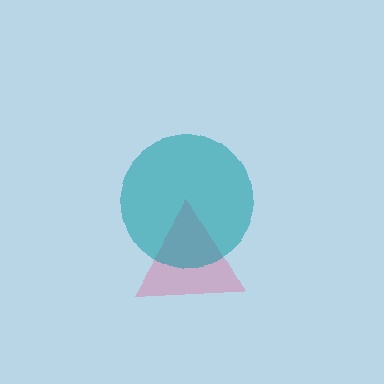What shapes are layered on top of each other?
The layered shapes are: a pink triangle, a teal circle.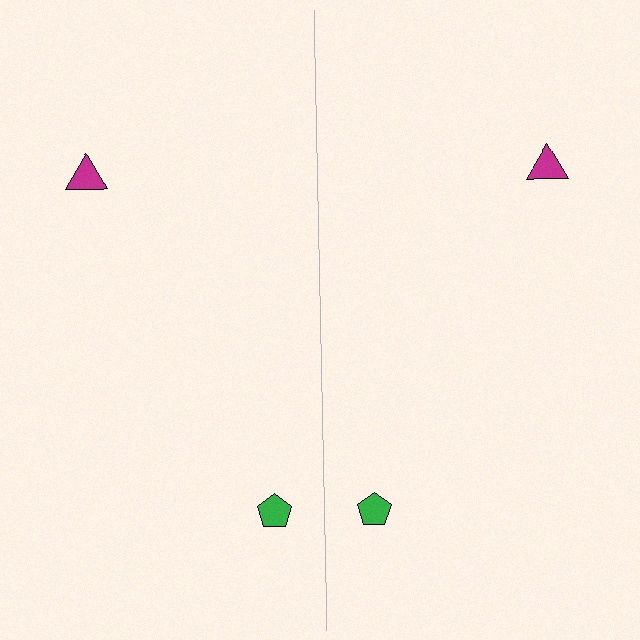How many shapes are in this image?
There are 4 shapes in this image.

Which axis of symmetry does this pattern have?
The pattern has a vertical axis of symmetry running through the center of the image.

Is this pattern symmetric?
Yes, this pattern has bilateral (reflection) symmetry.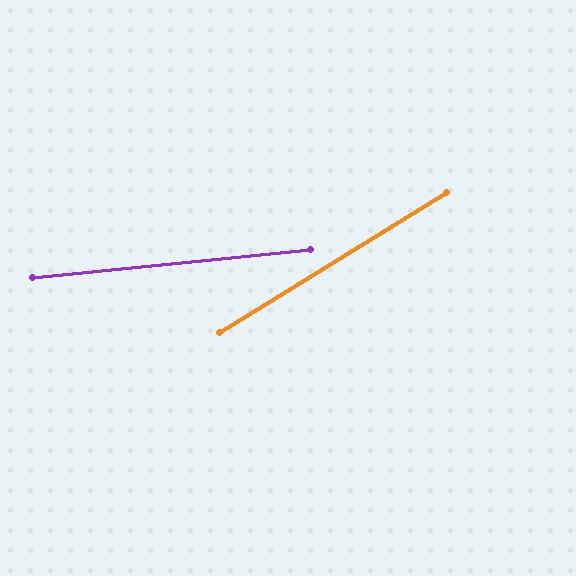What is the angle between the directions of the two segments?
Approximately 26 degrees.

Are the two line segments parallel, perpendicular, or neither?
Neither parallel nor perpendicular — they differ by about 26°.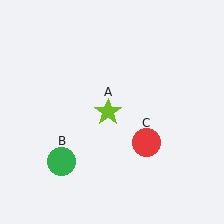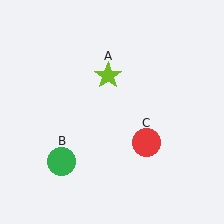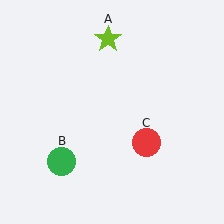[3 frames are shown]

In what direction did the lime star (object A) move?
The lime star (object A) moved up.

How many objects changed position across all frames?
1 object changed position: lime star (object A).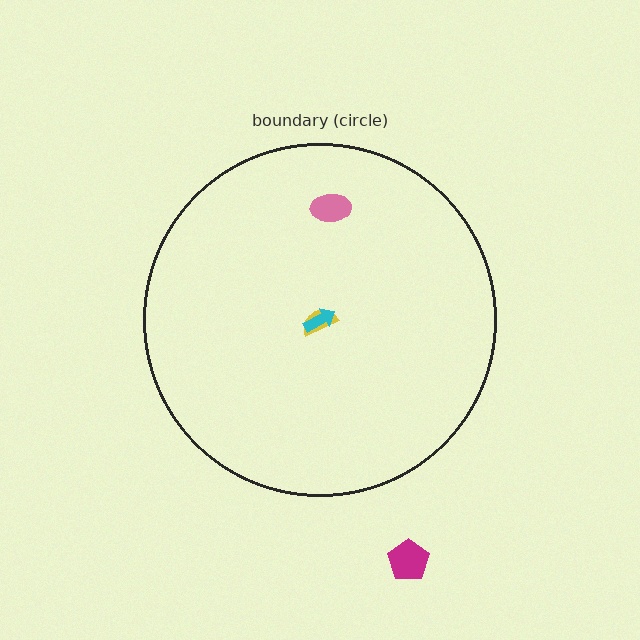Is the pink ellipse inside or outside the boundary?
Inside.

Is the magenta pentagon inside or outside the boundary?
Outside.